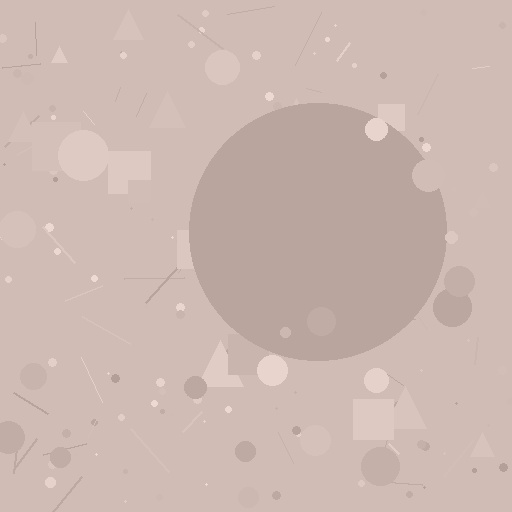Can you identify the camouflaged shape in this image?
The camouflaged shape is a circle.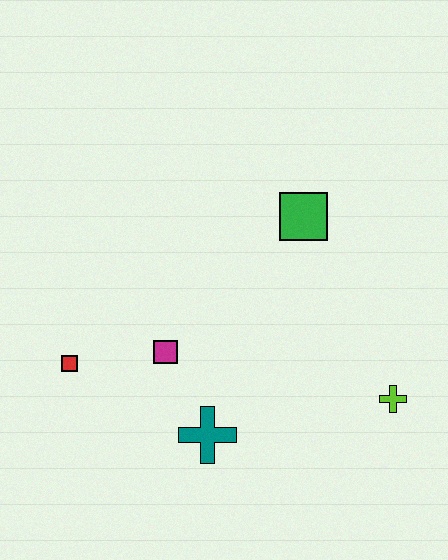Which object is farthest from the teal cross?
The green square is farthest from the teal cross.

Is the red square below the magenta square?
Yes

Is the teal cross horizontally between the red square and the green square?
Yes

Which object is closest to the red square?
The magenta square is closest to the red square.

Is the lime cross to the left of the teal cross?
No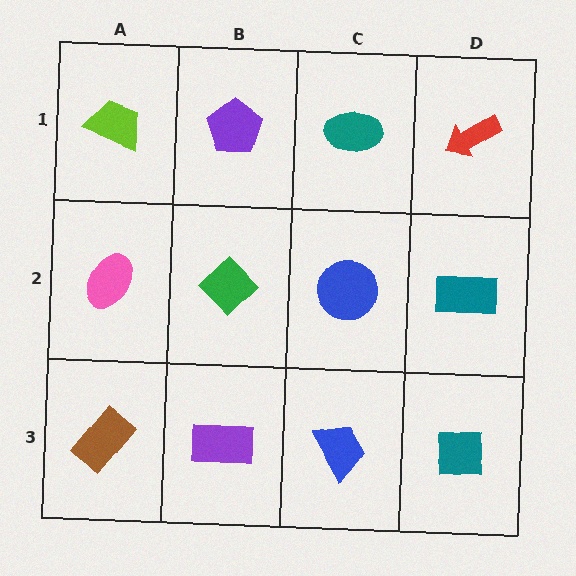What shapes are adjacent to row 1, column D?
A teal rectangle (row 2, column D), a teal ellipse (row 1, column C).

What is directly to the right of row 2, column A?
A green diamond.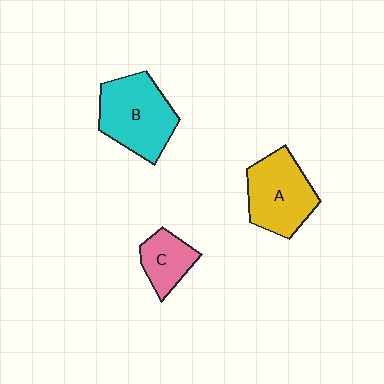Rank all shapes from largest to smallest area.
From largest to smallest: B (cyan), A (yellow), C (pink).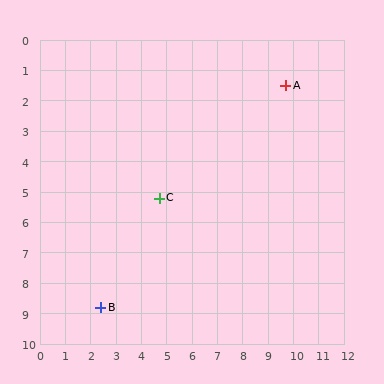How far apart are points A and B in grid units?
Points A and B are about 10.3 grid units apart.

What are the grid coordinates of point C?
Point C is at approximately (4.7, 5.2).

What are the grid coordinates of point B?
Point B is at approximately (2.4, 8.8).